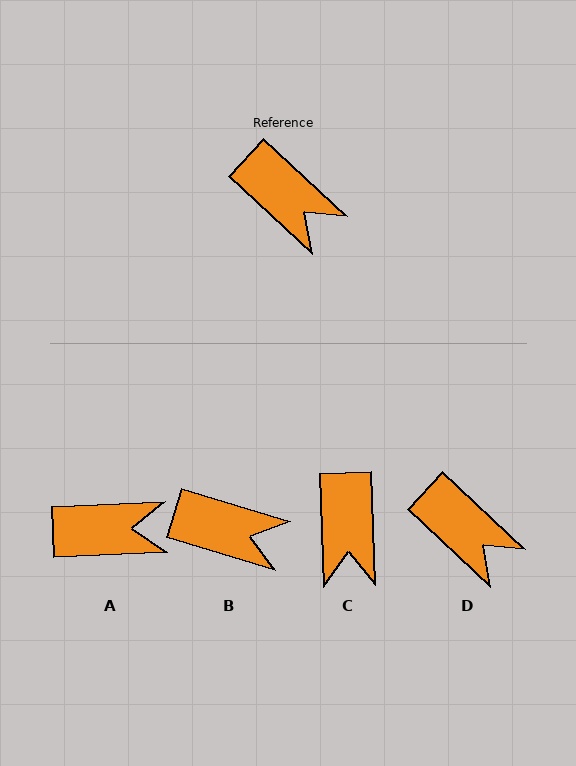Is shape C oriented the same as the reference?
No, it is off by about 45 degrees.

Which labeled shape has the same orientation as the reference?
D.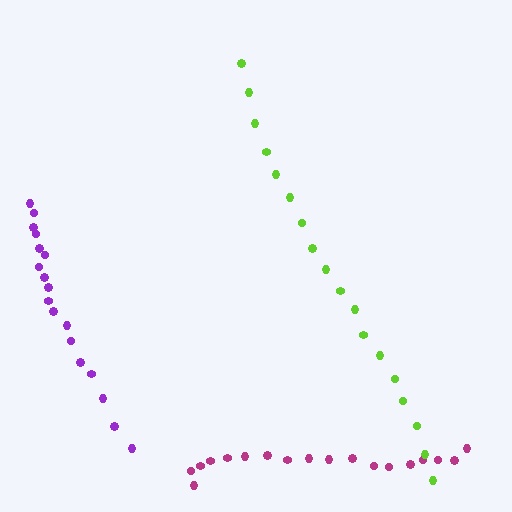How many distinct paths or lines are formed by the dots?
There are 3 distinct paths.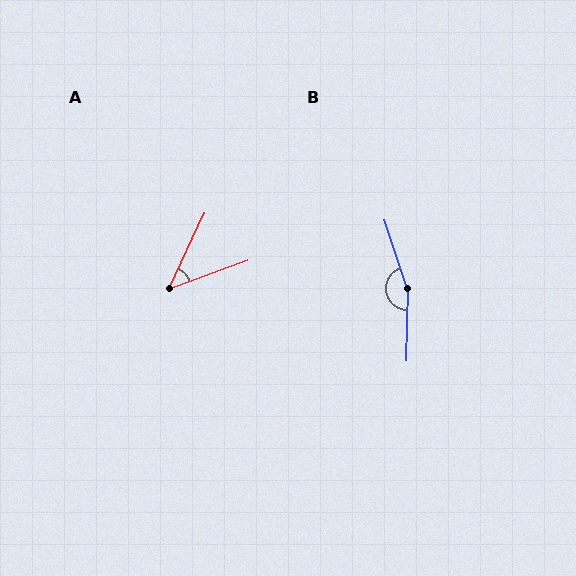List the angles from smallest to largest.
A (45°), B (160°).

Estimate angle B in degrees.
Approximately 160 degrees.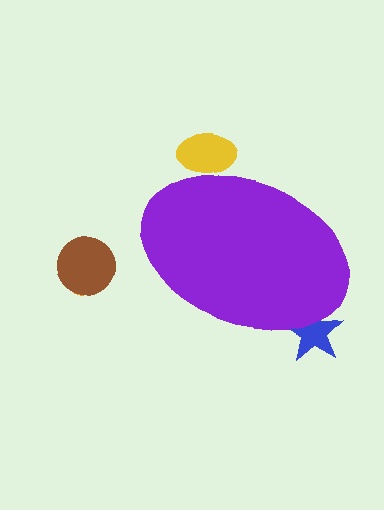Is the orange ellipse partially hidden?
No, the orange ellipse is fully visible.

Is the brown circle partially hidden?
No, the brown circle is fully visible.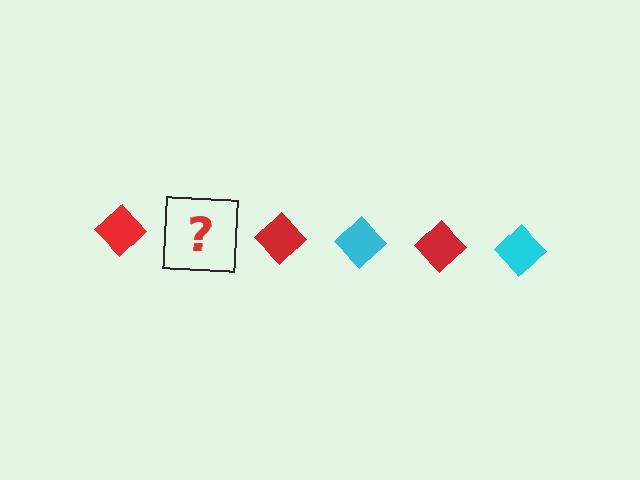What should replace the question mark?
The question mark should be replaced with a cyan diamond.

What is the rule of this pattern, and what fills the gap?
The rule is that the pattern cycles through red, cyan diamonds. The gap should be filled with a cyan diamond.